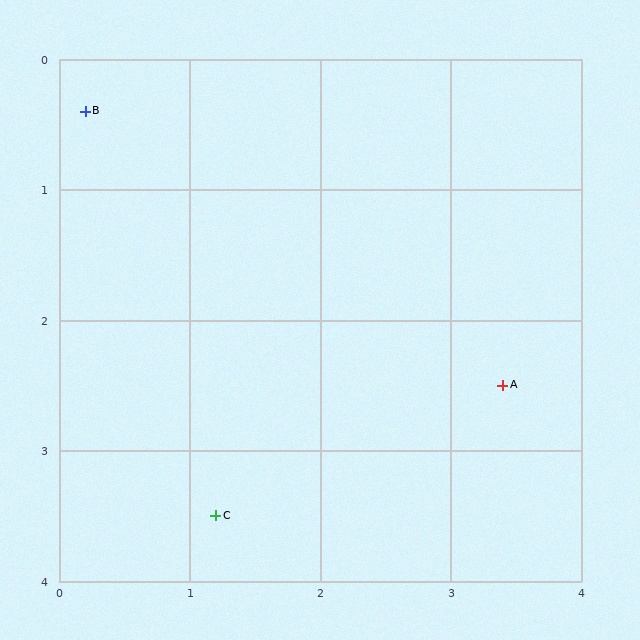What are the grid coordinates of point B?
Point B is at approximately (0.2, 0.4).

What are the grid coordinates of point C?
Point C is at approximately (1.2, 3.5).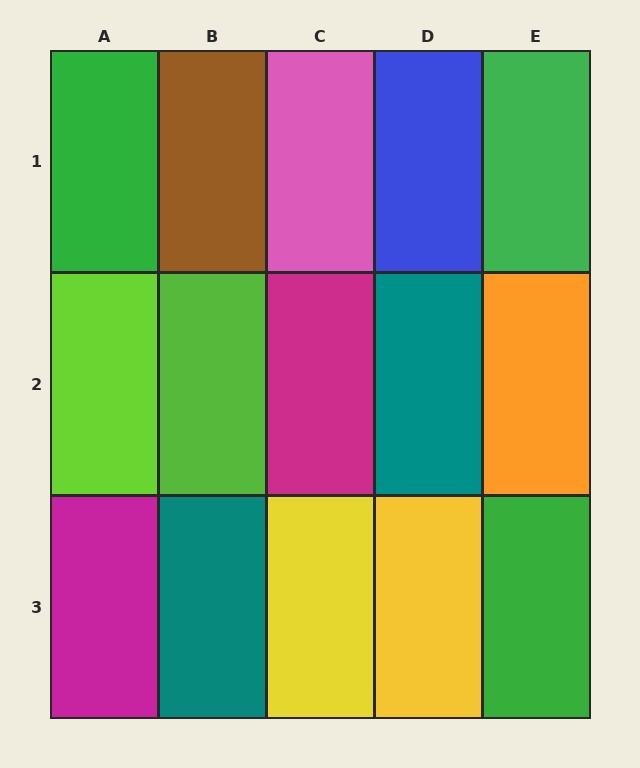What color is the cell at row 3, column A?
Magenta.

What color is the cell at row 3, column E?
Green.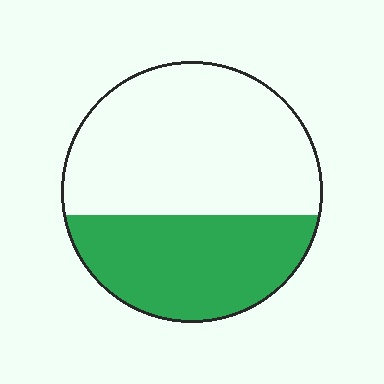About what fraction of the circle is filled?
About two fifths (2/5).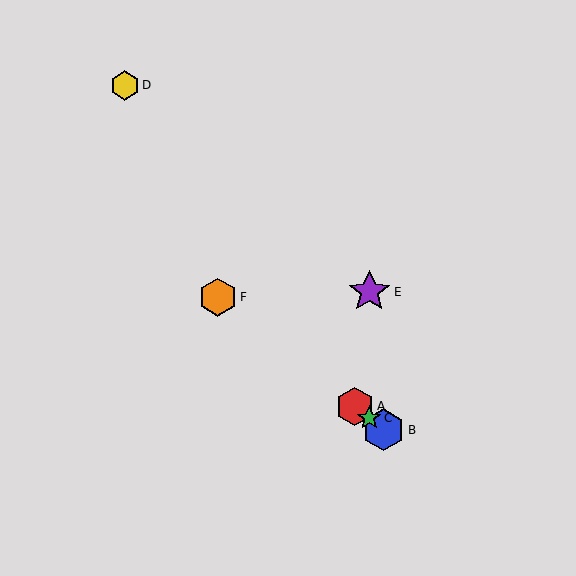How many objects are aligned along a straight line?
4 objects (A, B, C, F) are aligned along a straight line.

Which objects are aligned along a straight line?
Objects A, B, C, F are aligned along a straight line.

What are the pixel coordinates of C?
Object C is at (369, 418).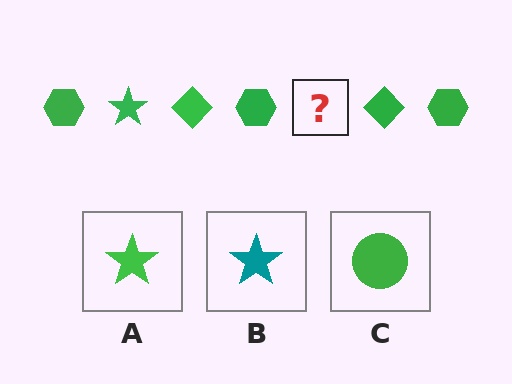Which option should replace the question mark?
Option A.